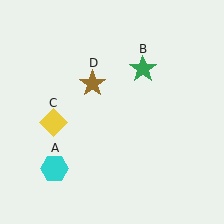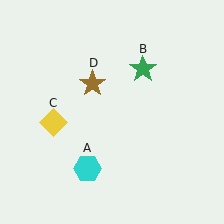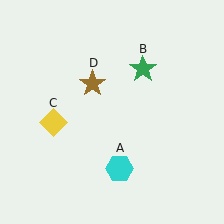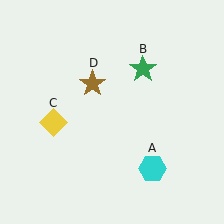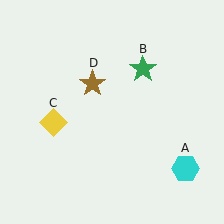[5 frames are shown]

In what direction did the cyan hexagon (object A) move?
The cyan hexagon (object A) moved right.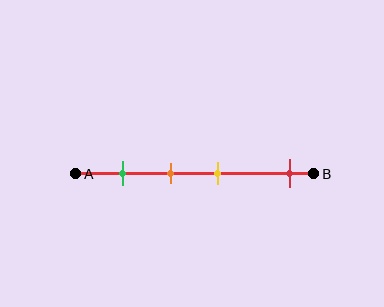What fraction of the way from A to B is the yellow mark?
The yellow mark is approximately 60% (0.6) of the way from A to B.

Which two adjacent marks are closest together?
The orange and yellow marks are the closest adjacent pair.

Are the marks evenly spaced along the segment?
No, the marks are not evenly spaced.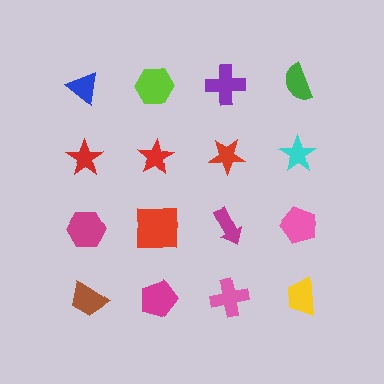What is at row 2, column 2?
A red star.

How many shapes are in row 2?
4 shapes.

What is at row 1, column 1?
A blue triangle.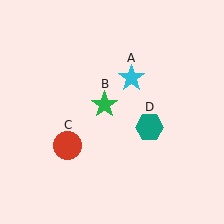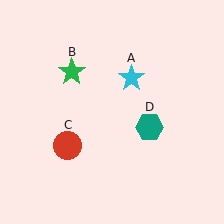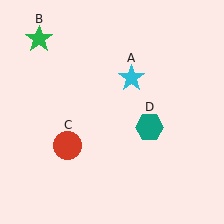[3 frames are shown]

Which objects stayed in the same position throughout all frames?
Cyan star (object A) and red circle (object C) and teal hexagon (object D) remained stationary.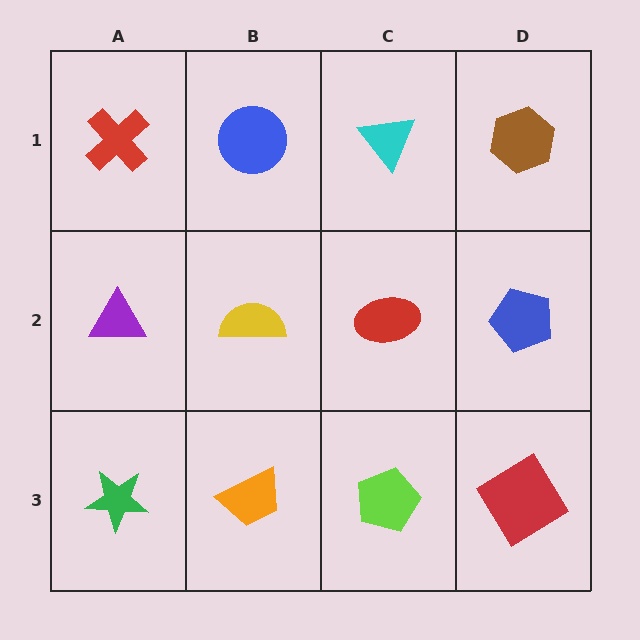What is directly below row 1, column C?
A red ellipse.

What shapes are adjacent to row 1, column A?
A purple triangle (row 2, column A), a blue circle (row 1, column B).